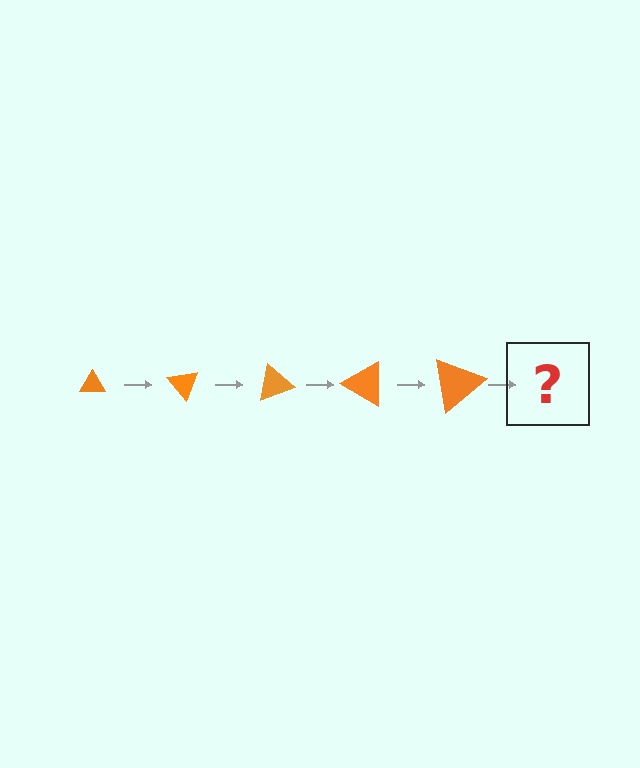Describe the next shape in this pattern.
It should be a triangle, larger than the previous one and rotated 250 degrees from the start.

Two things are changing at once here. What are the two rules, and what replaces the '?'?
The two rules are that the triangle grows larger each step and it rotates 50 degrees each step. The '?' should be a triangle, larger than the previous one and rotated 250 degrees from the start.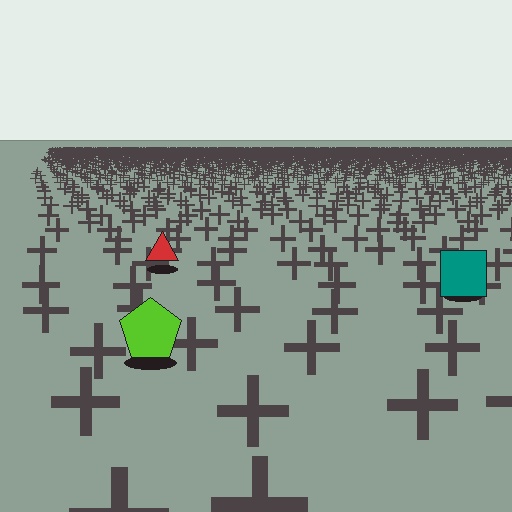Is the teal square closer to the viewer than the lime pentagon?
No. The lime pentagon is closer — you can tell from the texture gradient: the ground texture is coarser near it.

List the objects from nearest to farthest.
From nearest to farthest: the lime pentagon, the teal square, the red triangle.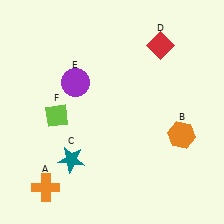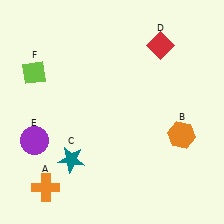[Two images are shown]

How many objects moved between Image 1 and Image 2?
2 objects moved between the two images.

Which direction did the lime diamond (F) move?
The lime diamond (F) moved up.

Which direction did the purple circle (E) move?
The purple circle (E) moved down.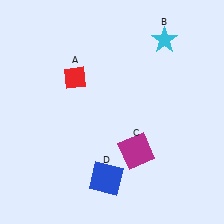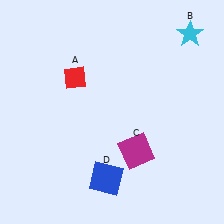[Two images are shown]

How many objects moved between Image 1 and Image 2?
1 object moved between the two images.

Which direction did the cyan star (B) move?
The cyan star (B) moved right.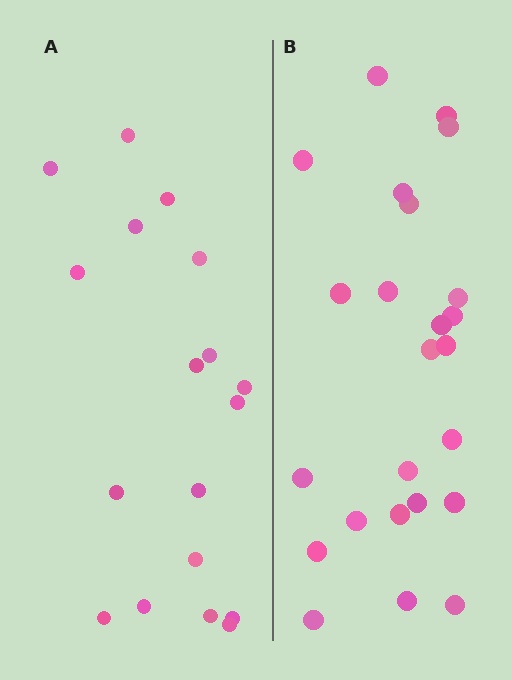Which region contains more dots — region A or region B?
Region B (the right region) has more dots.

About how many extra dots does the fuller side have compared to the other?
Region B has about 6 more dots than region A.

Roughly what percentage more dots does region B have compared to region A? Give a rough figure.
About 35% more.